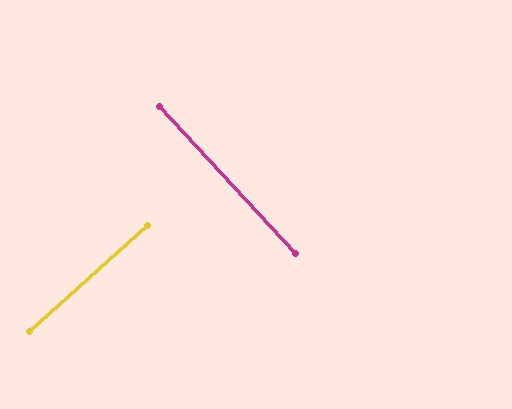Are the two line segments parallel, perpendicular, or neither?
Perpendicular — they meet at approximately 89°.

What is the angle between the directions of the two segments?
Approximately 89 degrees.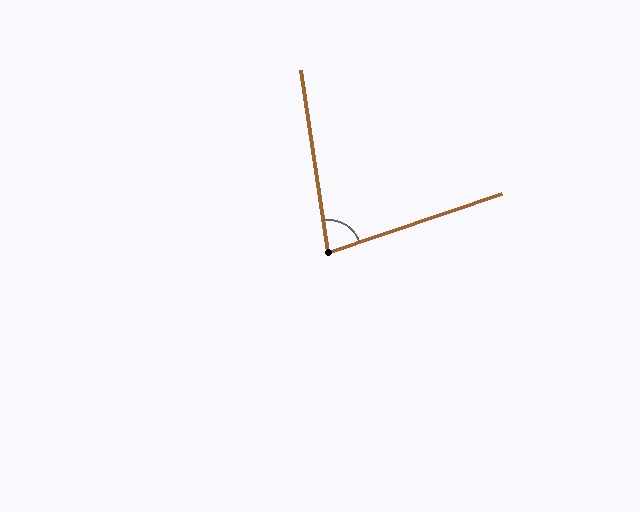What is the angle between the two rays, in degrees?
Approximately 80 degrees.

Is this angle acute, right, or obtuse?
It is acute.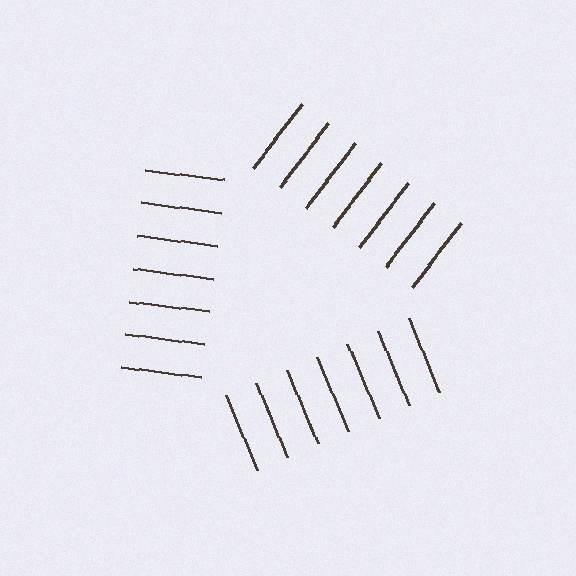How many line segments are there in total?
21 — 7 along each of the 3 edges.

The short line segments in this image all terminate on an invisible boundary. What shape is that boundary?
An illusory triangle — the line segments terminate on its edges but no continuous stroke is drawn.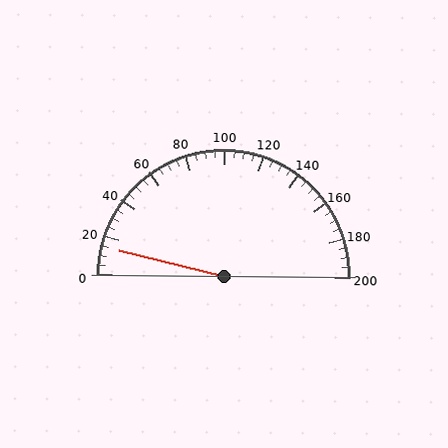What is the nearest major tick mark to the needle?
The nearest major tick mark is 20.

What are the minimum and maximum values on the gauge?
The gauge ranges from 0 to 200.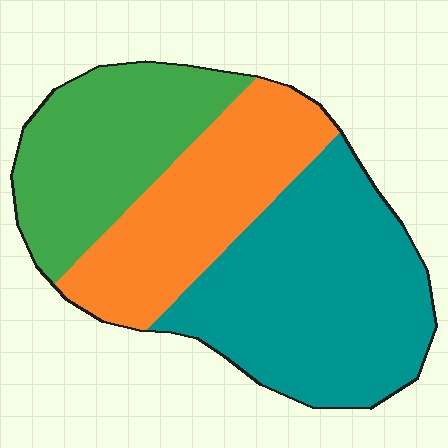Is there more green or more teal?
Teal.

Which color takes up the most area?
Teal, at roughly 45%.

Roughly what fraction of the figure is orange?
Orange takes up about one quarter (1/4) of the figure.